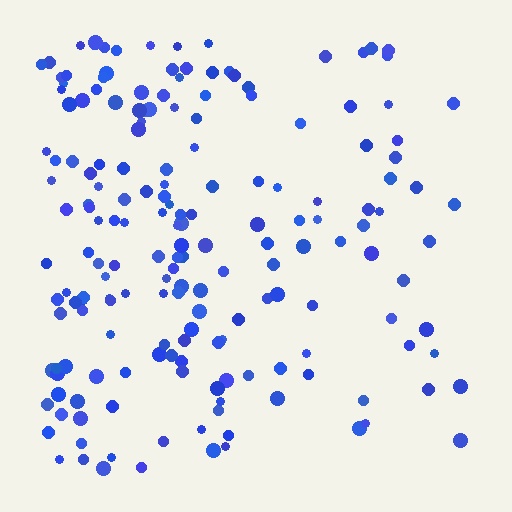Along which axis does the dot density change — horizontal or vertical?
Horizontal.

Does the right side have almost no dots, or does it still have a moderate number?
Still a moderate number, just noticeably fewer than the left.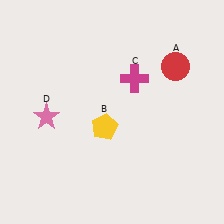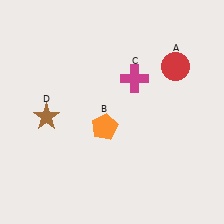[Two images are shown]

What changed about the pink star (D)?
In Image 1, D is pink. In Image 2, it changed to brown.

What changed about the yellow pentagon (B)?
In Image 1, B is yellow. In Image 2, it changed to orange.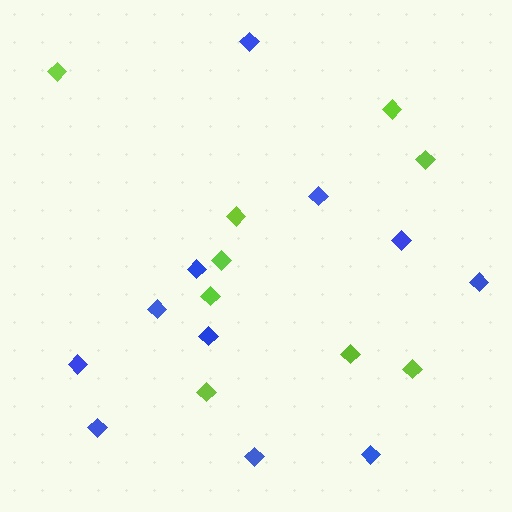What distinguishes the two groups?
There are 2 groups: one group of blue diamonds (11) and one group of lime diamonds (9).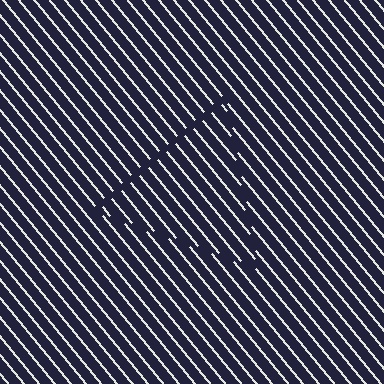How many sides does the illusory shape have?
3 sides — the line-ends trace a triangle.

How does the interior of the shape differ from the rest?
The interior of the shape contains the same grating, shifted by half a period — the contour is defined by the phase discontinuity where line-ends from the inner and outer gratings abut.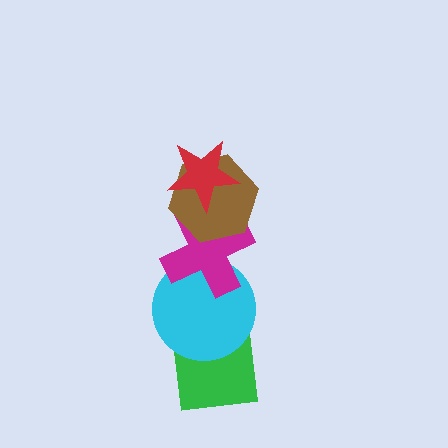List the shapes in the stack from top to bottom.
From top to bottom: the red star, the brown hexagon, the magenta cross, the cyan circle, the green square.